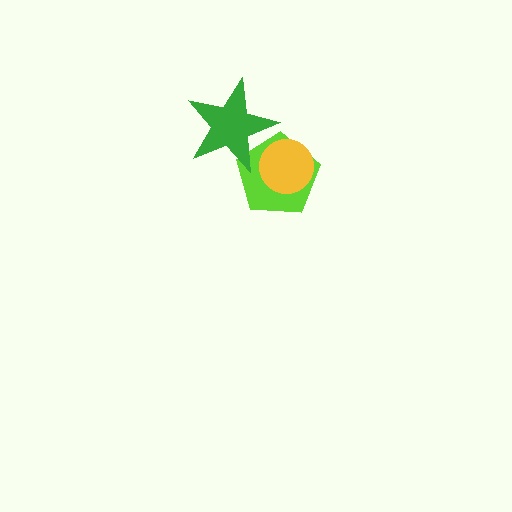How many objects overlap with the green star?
2 objects overlap with the green star.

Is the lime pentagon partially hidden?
Yes, it is partially covered by another shape.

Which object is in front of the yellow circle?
The green star is in front of the yellow circle.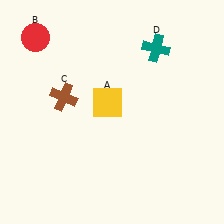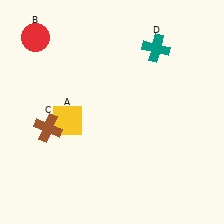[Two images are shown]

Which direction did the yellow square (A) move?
The yellow square (A) moved left.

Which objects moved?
The objects that moved are: the yellow square (A), the brown cross (C).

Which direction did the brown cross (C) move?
The brown cross (C) moved down.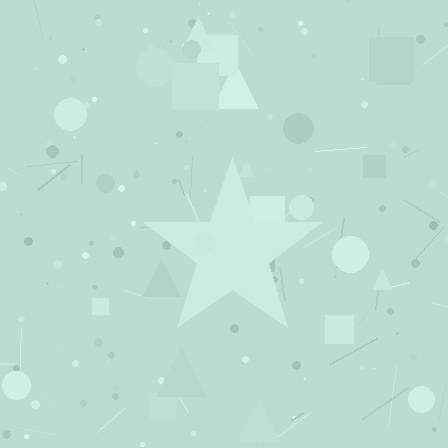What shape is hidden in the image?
A star is hidden in the image.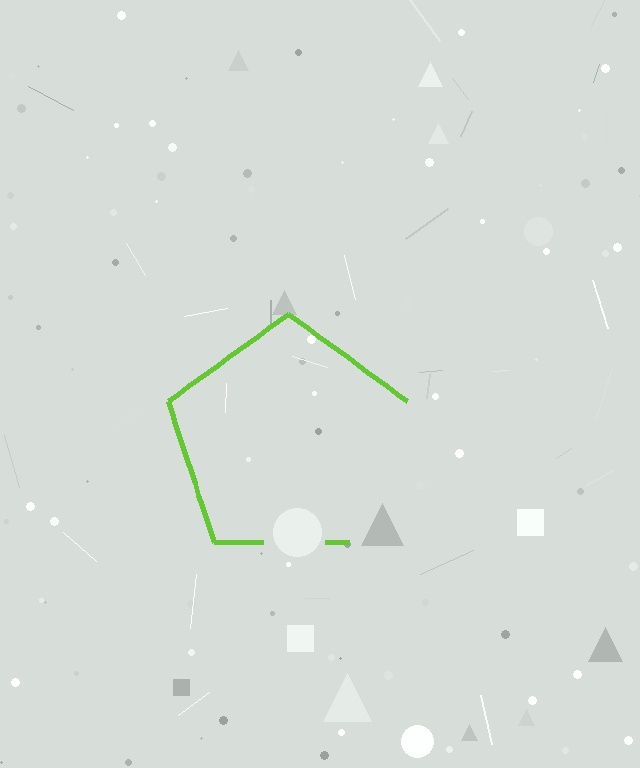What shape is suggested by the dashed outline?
The dashed outline suggests a pentagon.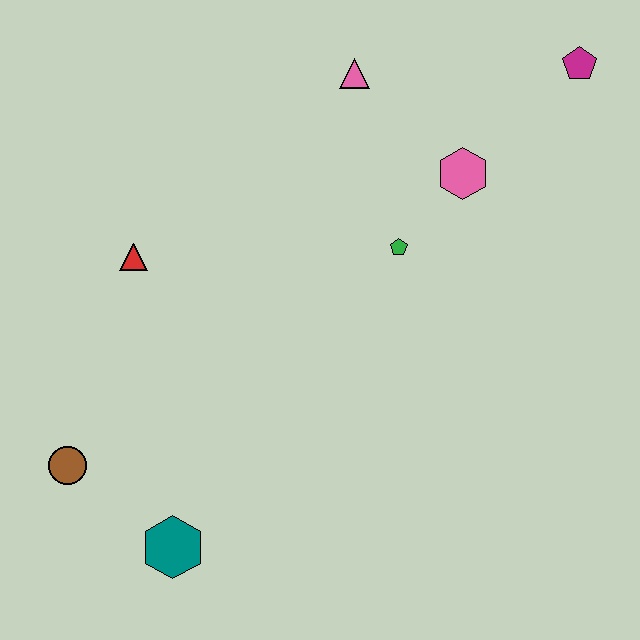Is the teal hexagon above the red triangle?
No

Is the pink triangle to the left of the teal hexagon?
No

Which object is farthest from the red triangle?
The magenta pentagon is farthest from the red triangle.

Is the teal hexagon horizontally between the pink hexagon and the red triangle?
Yes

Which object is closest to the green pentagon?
The pink hexagon is closest to the green pentagon.